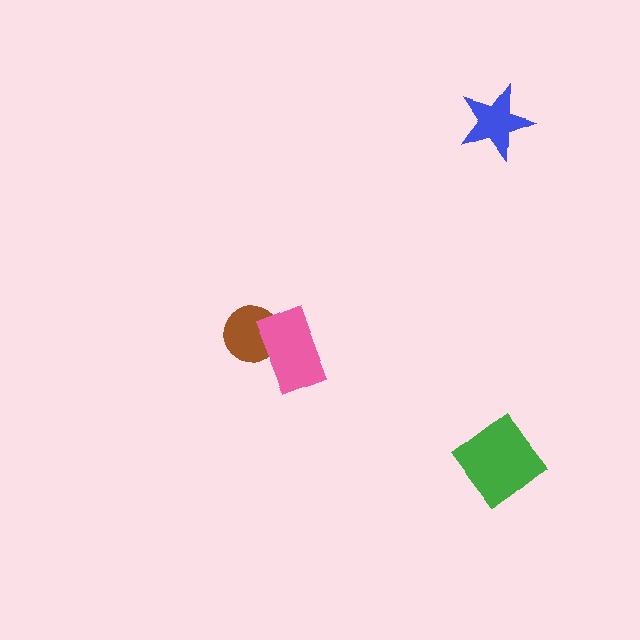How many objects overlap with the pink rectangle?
1 object overlaps with the pink rectangle.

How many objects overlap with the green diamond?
0 objects overlap with the green diamond.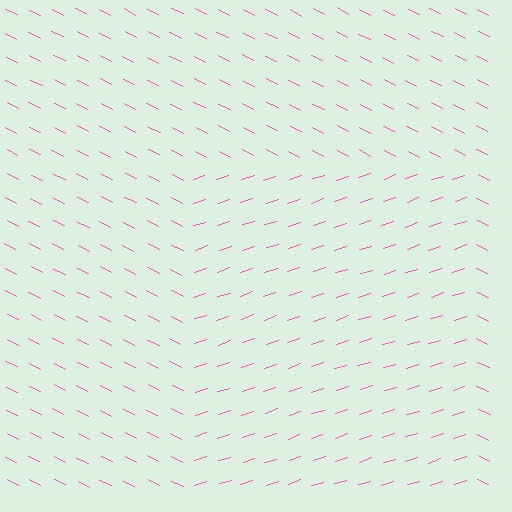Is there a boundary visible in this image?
Yes, there is a texture boundary formed by a change in line orientation.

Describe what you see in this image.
The image is filled with small pink line segments. A rectangle region in the image has lines oriented differently from the surrounding lines, creating a visible texture boundary.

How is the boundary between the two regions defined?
The boundary is defined purely by a change in line orientation (approximately 45 degrees difference). All lines are the same color and thickness.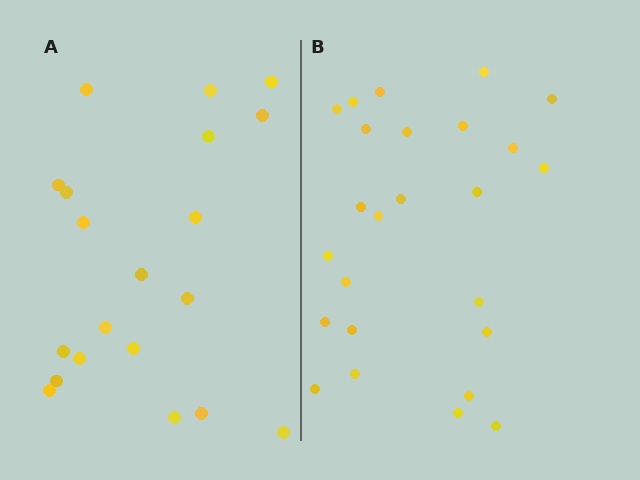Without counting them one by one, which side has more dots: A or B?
Region B (the right region) has more dots.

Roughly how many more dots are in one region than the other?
Region B has about 5 more dots than region A.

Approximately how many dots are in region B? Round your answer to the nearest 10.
About 20 dots. (The exact count is 25, which rounds to 20.)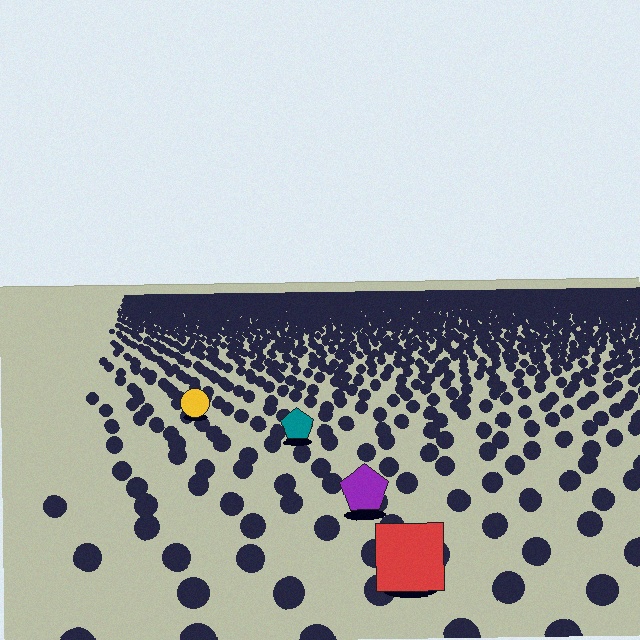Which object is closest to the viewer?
The red square is closest. The texture marks near it are larger and more spread out.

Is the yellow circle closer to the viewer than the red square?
No. The red square is closer — you can tell from the texture gradient: the ground texture is coarser near it.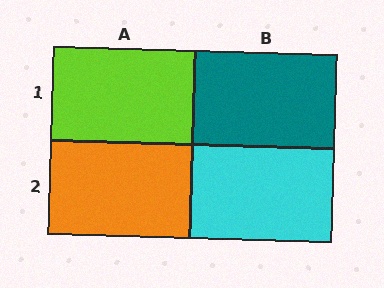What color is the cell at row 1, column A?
Lime.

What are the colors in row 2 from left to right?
Orange, cyan.